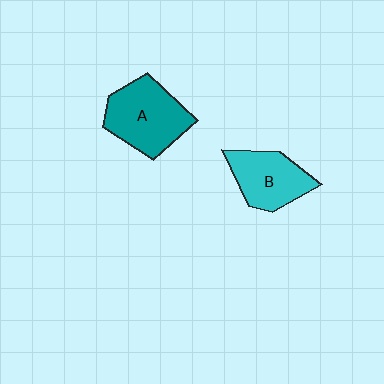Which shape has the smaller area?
Shape B (cyan).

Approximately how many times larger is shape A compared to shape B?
Approximately 1.3 times.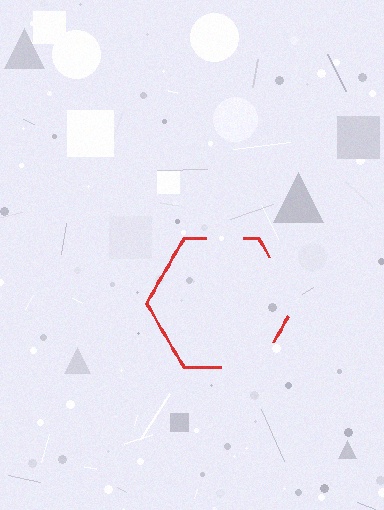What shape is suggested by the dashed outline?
The dashed outline suggests a hexagon.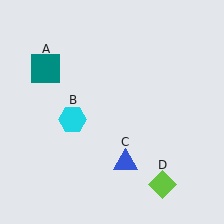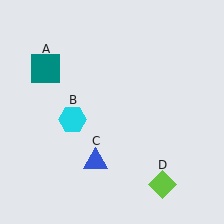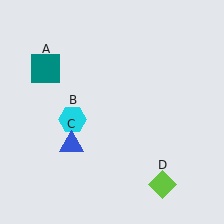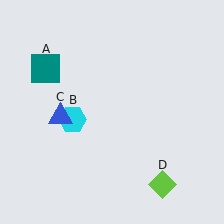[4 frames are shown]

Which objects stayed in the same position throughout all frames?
Teal square (object A) and cyan hexagon (object B) and lime diamond (object D) remained stationary.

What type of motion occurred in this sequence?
The blue triangle (object C) rotated clockwise around the center of the scene.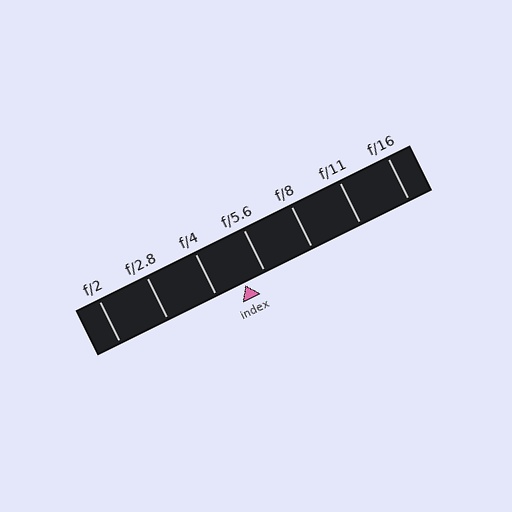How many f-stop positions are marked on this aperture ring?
There are 7 f-stop positions marked.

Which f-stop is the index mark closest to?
The index mark is closest to f/5.6.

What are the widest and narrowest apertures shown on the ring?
The widest aperture shown is f/2 and the narrowest is f/16.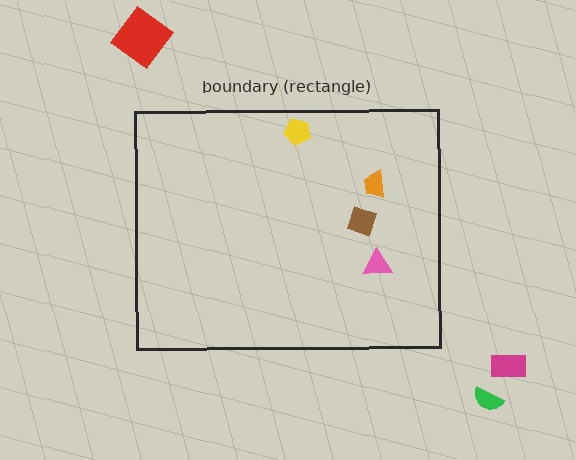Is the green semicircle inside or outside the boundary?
Outside.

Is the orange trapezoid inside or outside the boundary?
Inside.